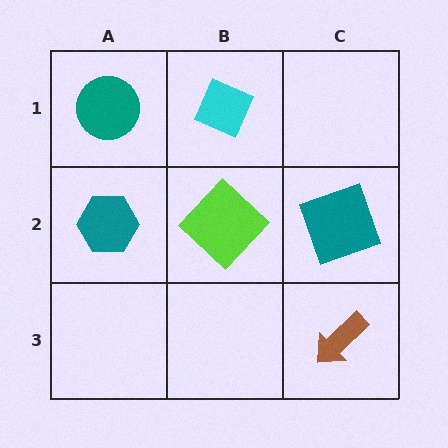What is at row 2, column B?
A lime diamond.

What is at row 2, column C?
A teal square.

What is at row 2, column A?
A teal hexagon.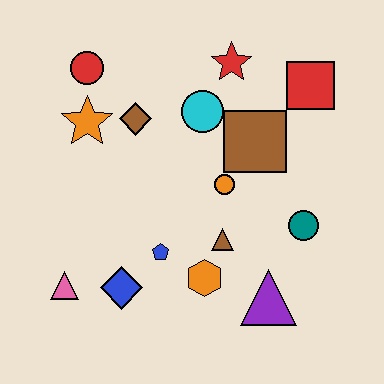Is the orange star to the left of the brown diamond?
Yes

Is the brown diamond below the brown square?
No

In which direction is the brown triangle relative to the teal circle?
The brown triangle is to the left of the teal circle.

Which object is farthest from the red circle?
The purple triangle is farthest from the red circle.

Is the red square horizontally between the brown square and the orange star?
No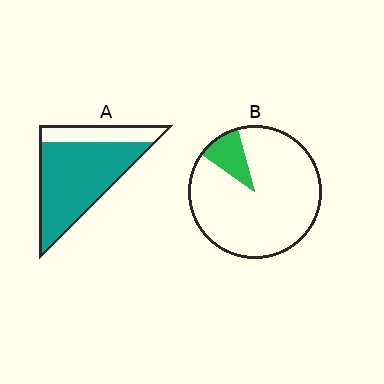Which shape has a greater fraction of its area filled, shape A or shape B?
Shape A.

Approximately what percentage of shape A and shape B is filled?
A is approximately 75% and B is approximately 10%.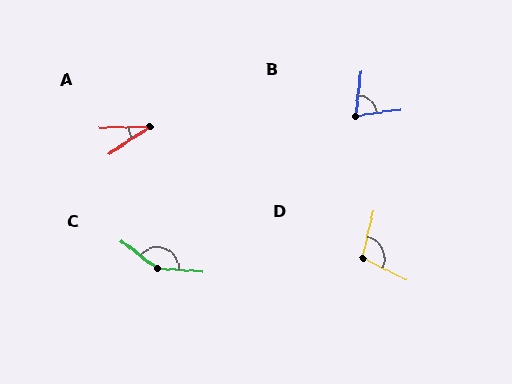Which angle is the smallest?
A, at approximately 33 degrees.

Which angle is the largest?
C, at approximately 147 degrees.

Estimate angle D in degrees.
Approximately 103 degrees.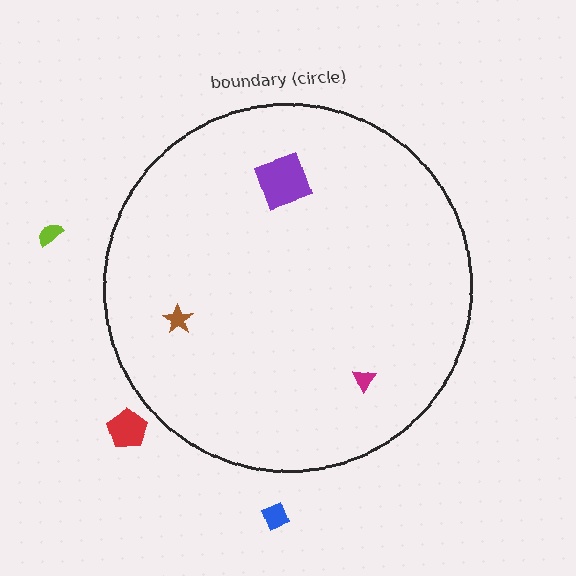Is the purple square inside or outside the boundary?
Inside.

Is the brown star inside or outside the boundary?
Inside.